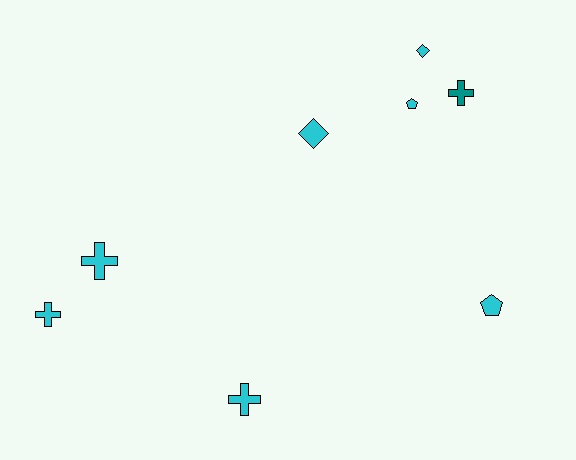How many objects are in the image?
There are 8 objects.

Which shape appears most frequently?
Cross, with 4 objects.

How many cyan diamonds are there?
There are 2 cyan diamonds.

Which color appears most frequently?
Cyan, with 7 objects.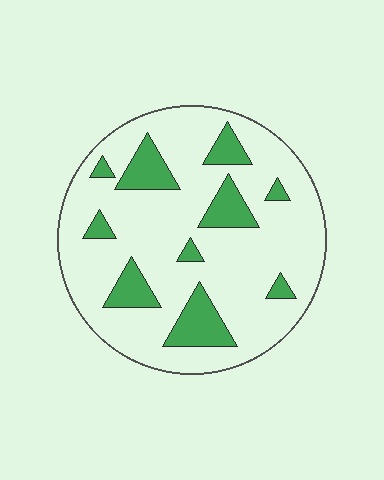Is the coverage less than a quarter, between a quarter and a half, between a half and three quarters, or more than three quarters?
Less than a quarter.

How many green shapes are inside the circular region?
10.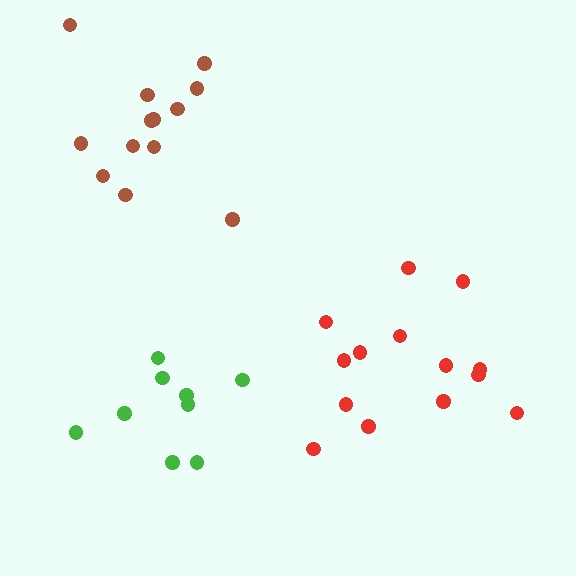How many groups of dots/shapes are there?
There are 3 groups.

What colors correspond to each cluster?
The clusters are colored: red, green, brown.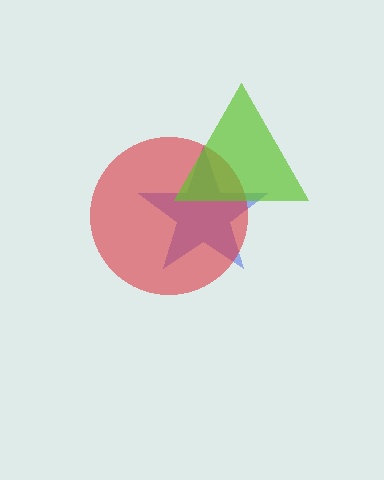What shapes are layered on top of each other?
The layered shapes are: a blue star, a red circle, a lime triangle.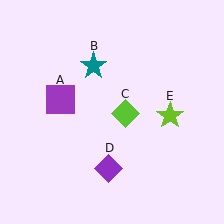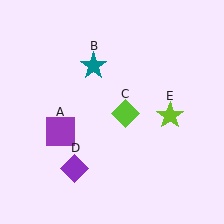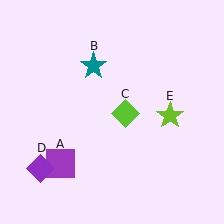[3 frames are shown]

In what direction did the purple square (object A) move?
The purple square (object A) moved down.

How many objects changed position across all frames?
2 objects changed position: purple square (object A), purple diamond (object D).